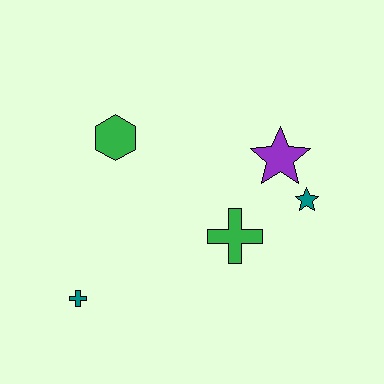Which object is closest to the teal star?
The purple star is closest to the teal star.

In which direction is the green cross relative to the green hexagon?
The green cross is to the right of the green hexagon.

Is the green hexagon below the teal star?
No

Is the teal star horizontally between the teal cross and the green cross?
No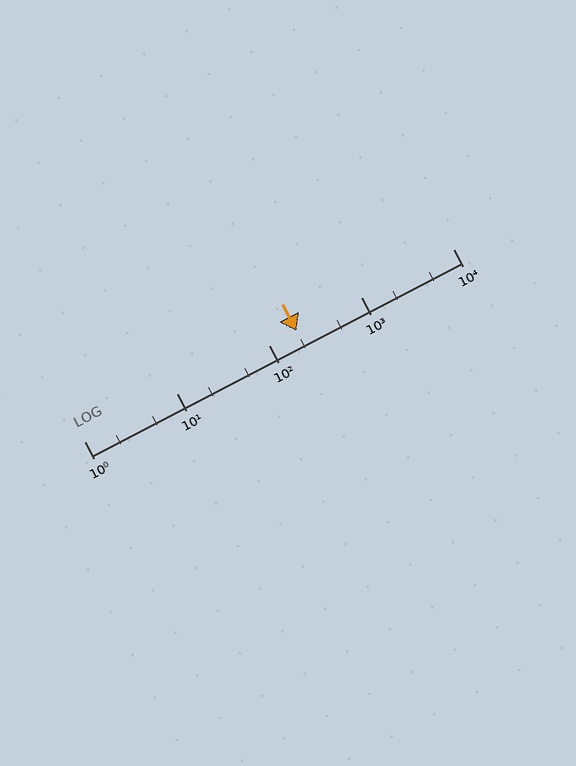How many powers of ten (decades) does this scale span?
The scale spans 4 decades, from 1 to 10000.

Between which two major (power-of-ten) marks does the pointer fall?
The pointer is between 100 and 1000.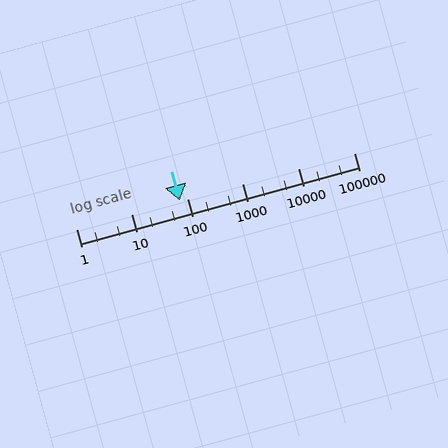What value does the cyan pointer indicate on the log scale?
The pointer indicates approximately 74.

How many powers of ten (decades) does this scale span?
The scale spans 5 decades, from 1 to 100000.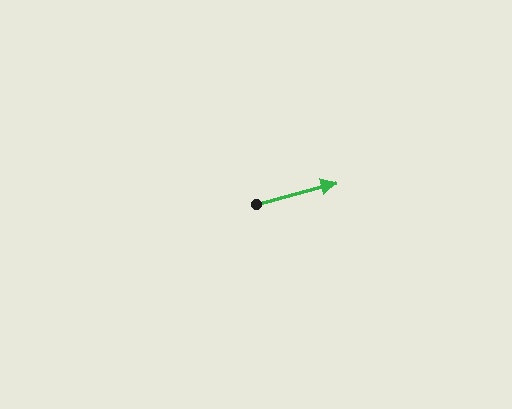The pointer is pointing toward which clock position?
Roughly 2 o'clock.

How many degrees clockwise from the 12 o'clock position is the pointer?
Approximately 75 degrees.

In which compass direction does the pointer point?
East.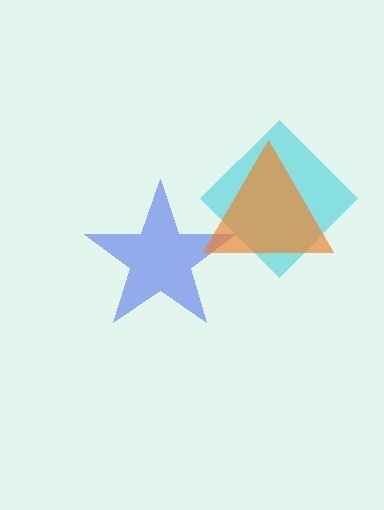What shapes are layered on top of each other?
The layered shapes are: a blue star, a cyan diamond, an orange triangle.